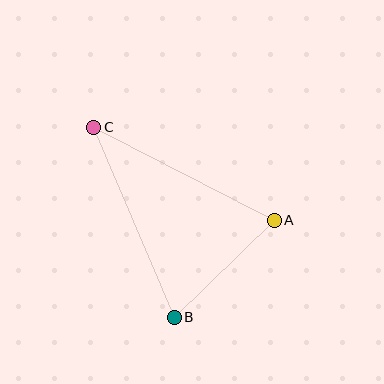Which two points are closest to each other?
Points A and B are closest to each other.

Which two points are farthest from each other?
Points B and C are farthest from each other.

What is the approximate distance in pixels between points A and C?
The distance between A and C is approximately 203 pixels.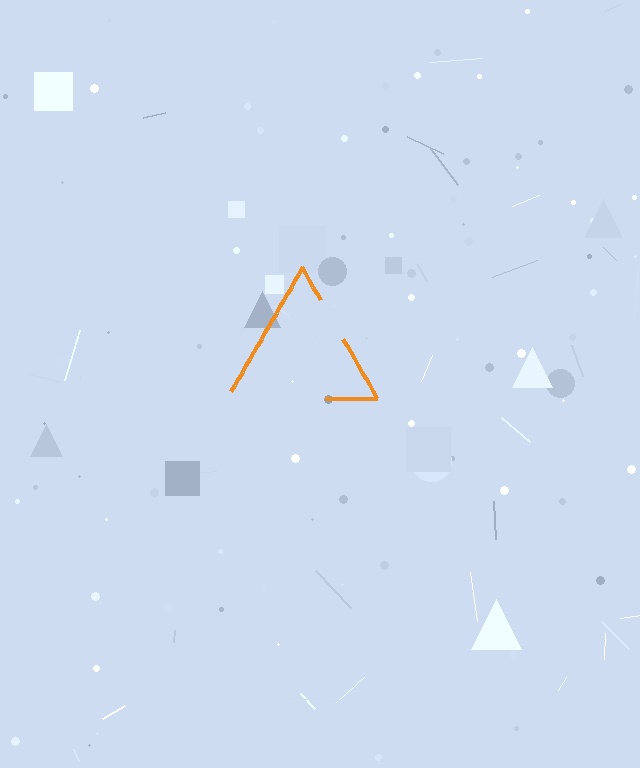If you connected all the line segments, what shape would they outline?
They would outline a triangle.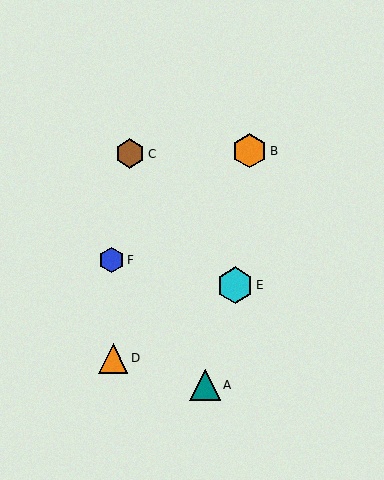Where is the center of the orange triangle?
The center of the orange triangle is at (113, 359).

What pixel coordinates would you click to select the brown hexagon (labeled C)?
Click at (130, 154) to select the brown hexagon C.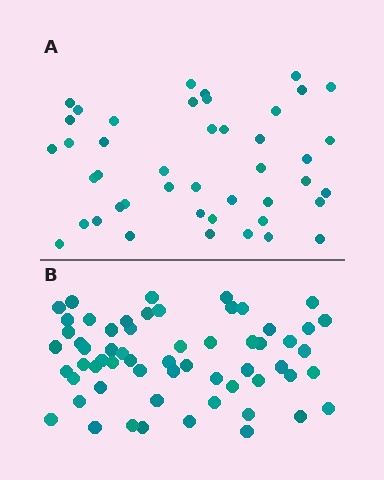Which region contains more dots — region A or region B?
Region B (the bottom region) has more dots.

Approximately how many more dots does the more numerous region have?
Region B has approximately 15 more dots than region A.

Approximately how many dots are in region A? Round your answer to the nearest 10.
About 40 dots. (The exact count is 44, which rounds to 40.)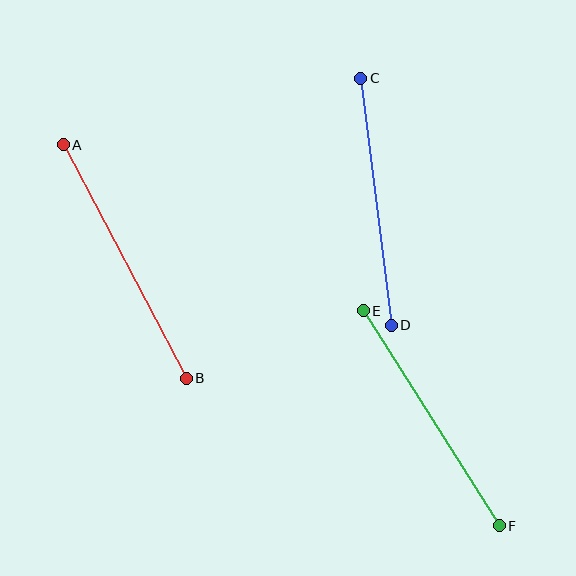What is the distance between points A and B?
The distance is approximately 264 pixels.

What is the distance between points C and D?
The distance is approximately 249 pixels.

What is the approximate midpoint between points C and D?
The midpoint is at approximately (376, 202) pixels.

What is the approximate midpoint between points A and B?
The midpoint is at approximately (125, 262) pixels.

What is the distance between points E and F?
The distance is approximately 255 pixels.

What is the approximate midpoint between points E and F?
The midpoint is at approximately (432, 418) pixels.